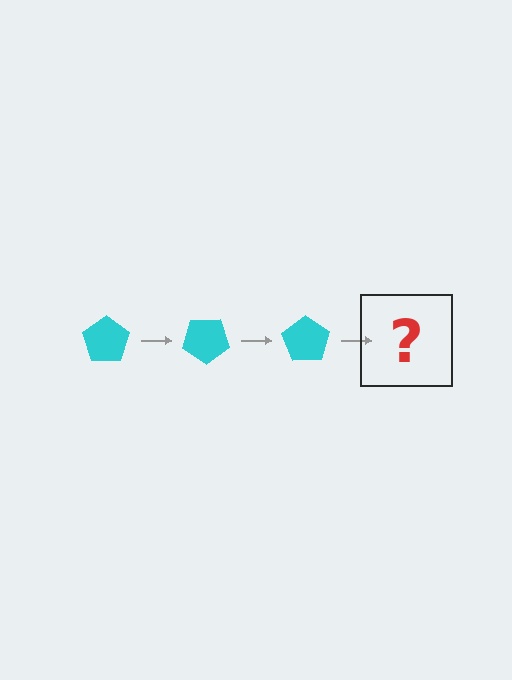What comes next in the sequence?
The next element should be a cyan pentagon rotated 105 degrees.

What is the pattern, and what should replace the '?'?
The pattern is that the pentagon rotates 35 degrees each step. The '?' should be a cyan pentagon rotated 105 degrees.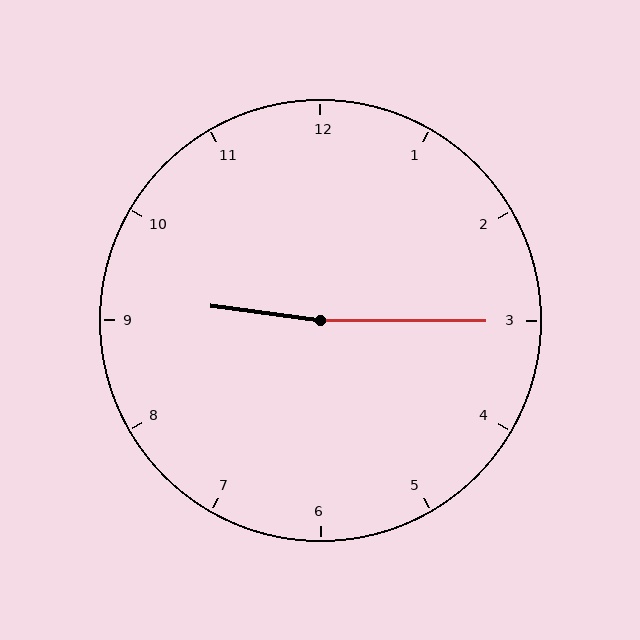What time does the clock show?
9:15.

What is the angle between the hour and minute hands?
Approximately 172 degrees.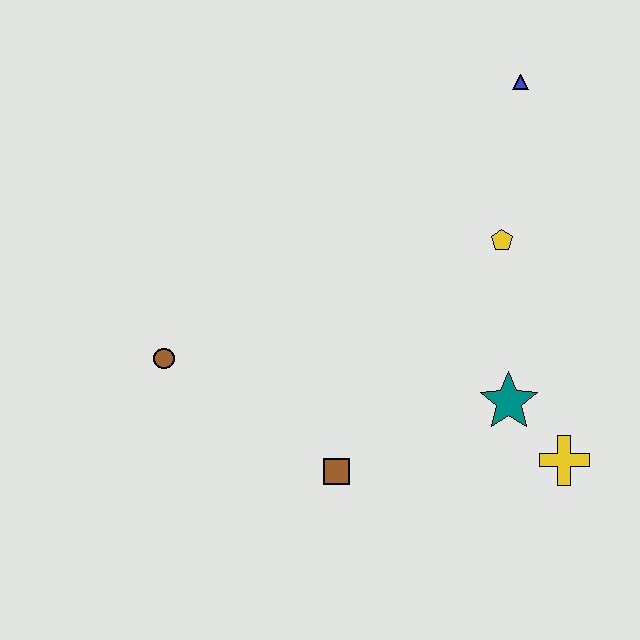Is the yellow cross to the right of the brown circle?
Yes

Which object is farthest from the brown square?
The blue triangle is farthest from the brown square.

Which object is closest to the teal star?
The yellow cross is closest to the teal star.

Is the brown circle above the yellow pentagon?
No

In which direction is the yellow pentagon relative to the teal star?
The yellow pentagon is above the teal star.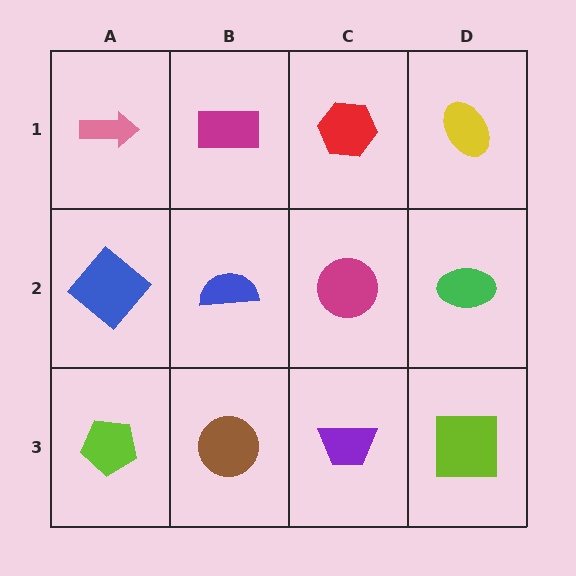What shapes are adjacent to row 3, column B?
A blue semicircle (row 2, column B), a lime pentagon (row 3, column A), a purple trapezoid (row 3, column C).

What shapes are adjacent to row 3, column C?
A magenta circle (row 2, column C), a brown circle (row 3, column B), a lime square (row 3, column D).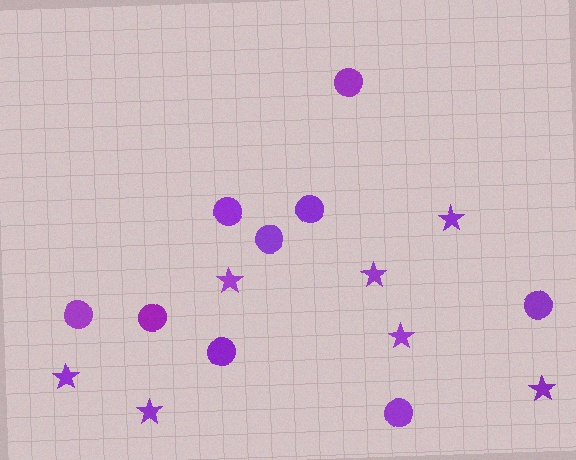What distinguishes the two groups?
There are 2 groups: one group of circles (9) and one group of stars (7).